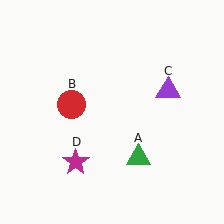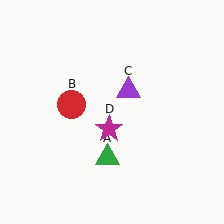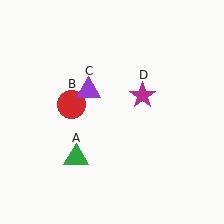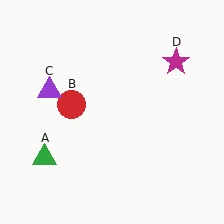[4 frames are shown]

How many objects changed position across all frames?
3 objects changed position: green triangle (object A), purple triangle (object C), magenta star (object D).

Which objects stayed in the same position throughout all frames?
Red circle (object B) remained stationary.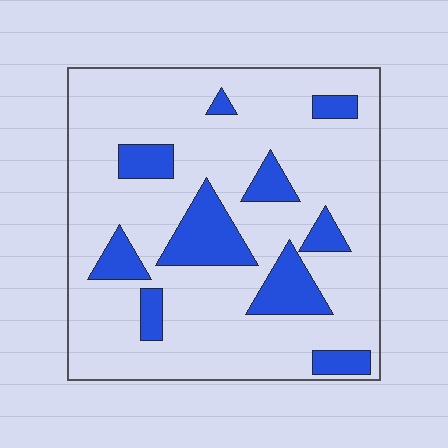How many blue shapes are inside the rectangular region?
10.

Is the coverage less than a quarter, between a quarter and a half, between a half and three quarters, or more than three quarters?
Less than a quarter.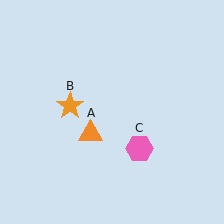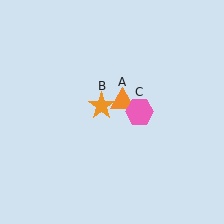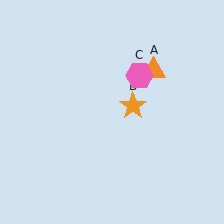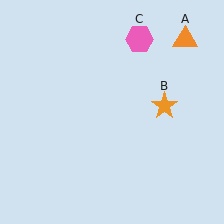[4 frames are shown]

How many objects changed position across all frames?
3 objects changed position: orange triangle (object A), orange star (object B), pink hexagon (object C).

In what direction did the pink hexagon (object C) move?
The pink hexagon (object C) moved up.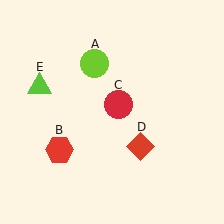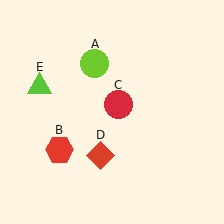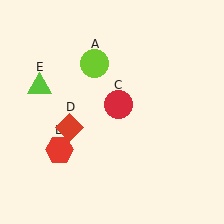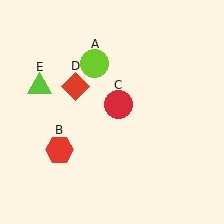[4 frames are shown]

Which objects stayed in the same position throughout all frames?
Lime circle (object A) and red hexagon (object B) and red circle (object C) and lime triangle (object E) remained stationary.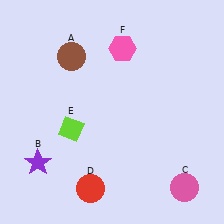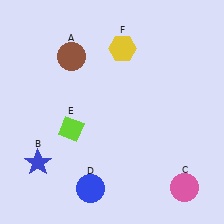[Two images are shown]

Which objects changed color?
B changed from purple to blue. D changed from red to blue. F changed from pink to yellow.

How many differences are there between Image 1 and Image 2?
There are 3 differences between the two images.